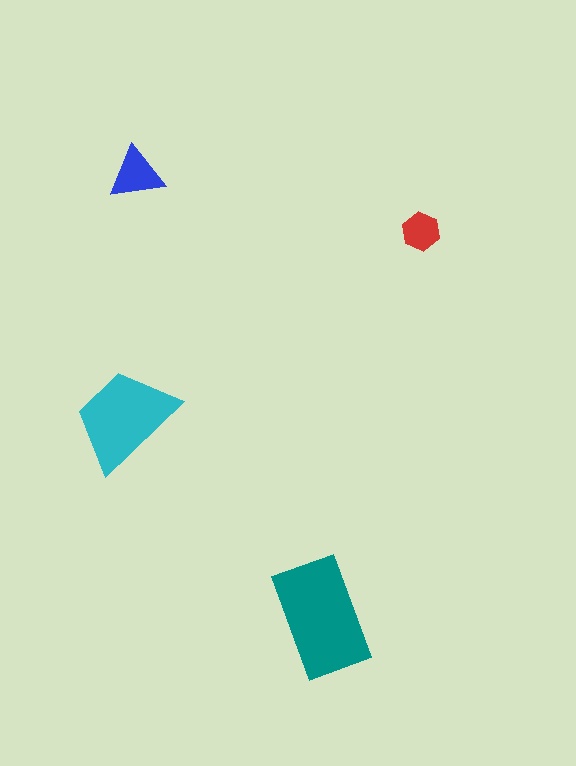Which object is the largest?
The teal rectangle.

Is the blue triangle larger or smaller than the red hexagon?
Larger.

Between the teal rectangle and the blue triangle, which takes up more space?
The teal rectangle.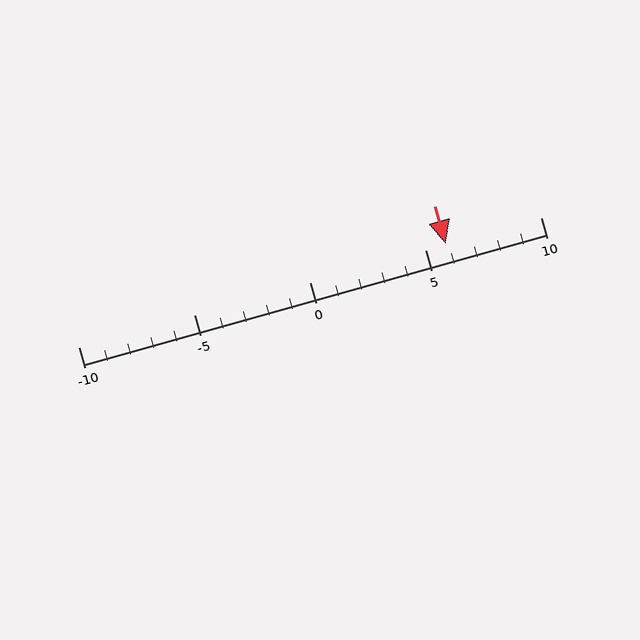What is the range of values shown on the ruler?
The ruler shows values from -10 to 10.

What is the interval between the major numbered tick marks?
The major tick marks are spaced 5 units apart.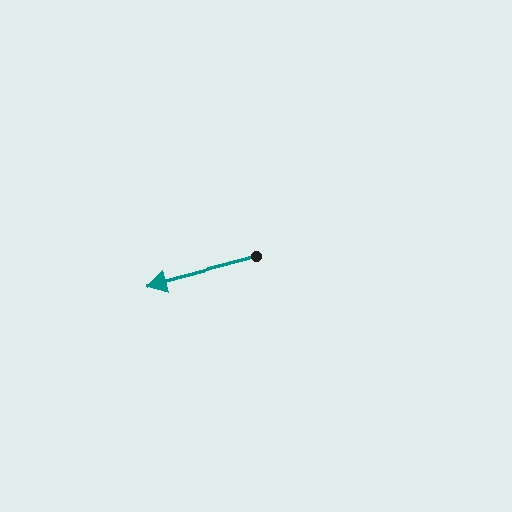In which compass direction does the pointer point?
West.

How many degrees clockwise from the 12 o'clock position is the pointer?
Approximately 255 degrees.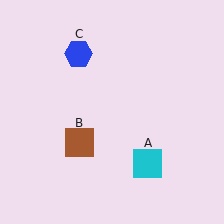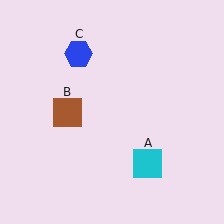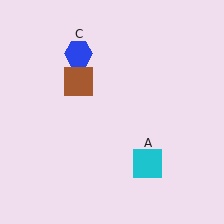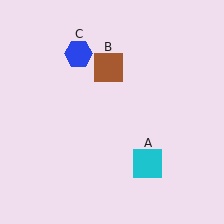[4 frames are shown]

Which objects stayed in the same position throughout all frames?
Cyan square (object A) and blue hexagon (object C) remained stationary.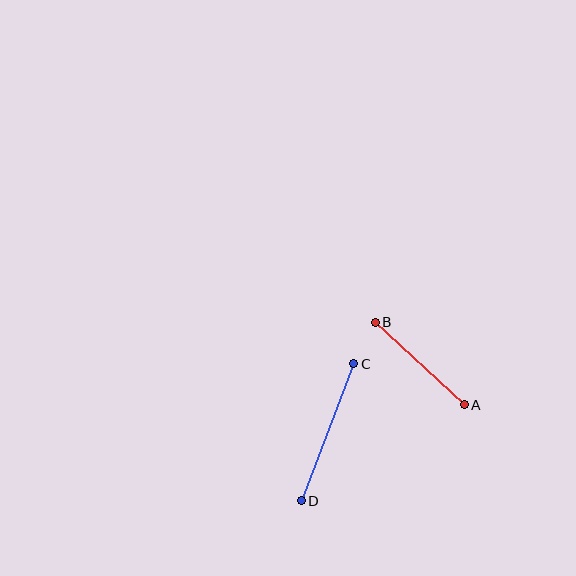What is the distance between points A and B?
The distance is approximately 121 pixels.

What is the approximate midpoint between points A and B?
The midpoint is at approximately (420, 364) pixels.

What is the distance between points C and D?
The distance is approximately 147 pixels.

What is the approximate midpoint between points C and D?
The midpoint is at approximately (328, 432) pixels.